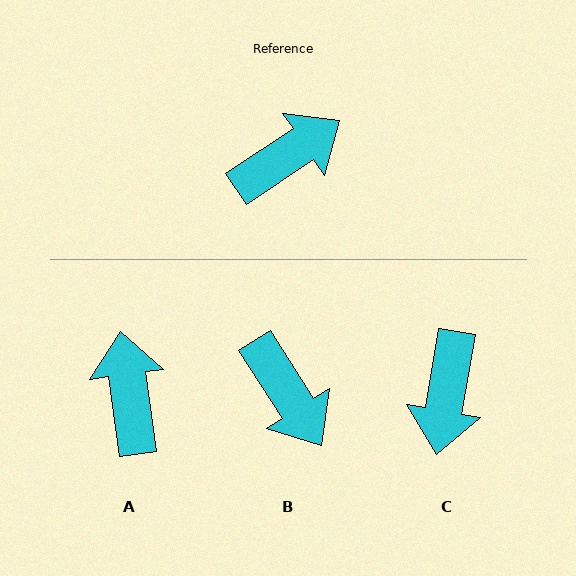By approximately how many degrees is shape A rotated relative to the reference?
Approximately 64 degrees counter-clockwise.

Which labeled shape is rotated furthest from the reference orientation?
C, about 134 degrees away.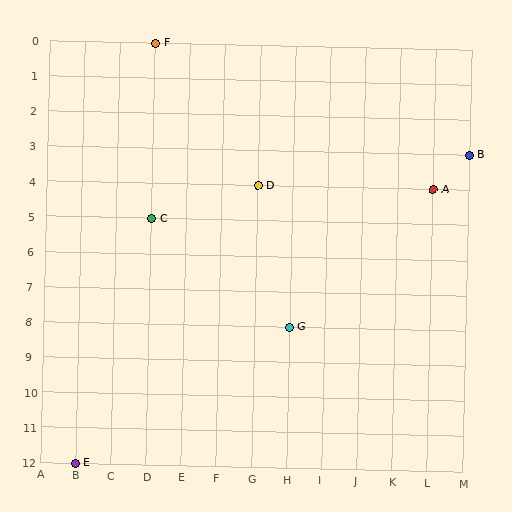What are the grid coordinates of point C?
Point C is at grid coordinates (D, 5).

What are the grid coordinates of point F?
Point F is at grid coordinates (D, 0).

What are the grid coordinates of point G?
Point G is at grid coordinates (H, 8).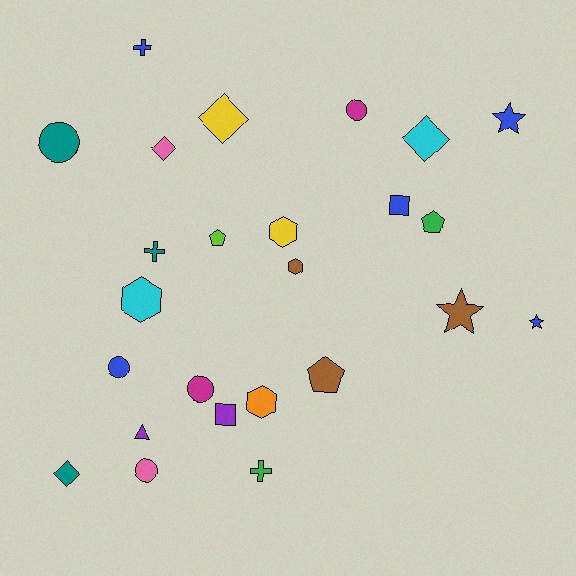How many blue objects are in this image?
There are 5 blue objects.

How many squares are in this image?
There are 2 squares.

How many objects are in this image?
There are 25 objects.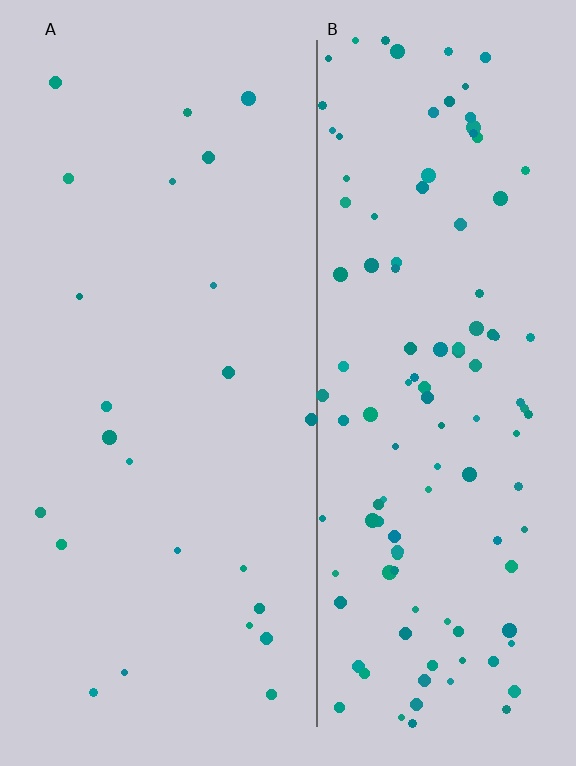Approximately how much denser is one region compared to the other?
Approximately 5.0× — region B over region A.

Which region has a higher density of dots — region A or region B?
B (the right).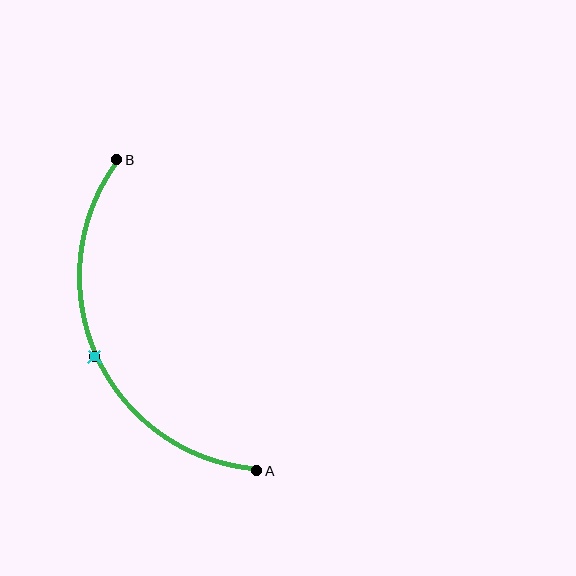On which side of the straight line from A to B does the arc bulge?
The arc bulges to the left of the straight line connecting A and B.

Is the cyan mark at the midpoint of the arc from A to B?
Yes. The cyan mark lies on the arc at equal arc-length from both A and B — it is the arc midpoint.